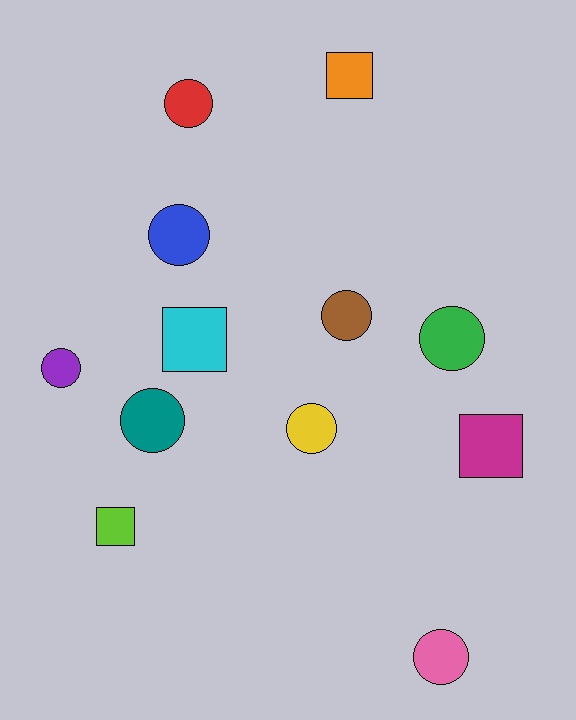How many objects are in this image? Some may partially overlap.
There are 12 objects.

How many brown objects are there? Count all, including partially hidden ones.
There is 1 brown object.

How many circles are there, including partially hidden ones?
There are 8 circles.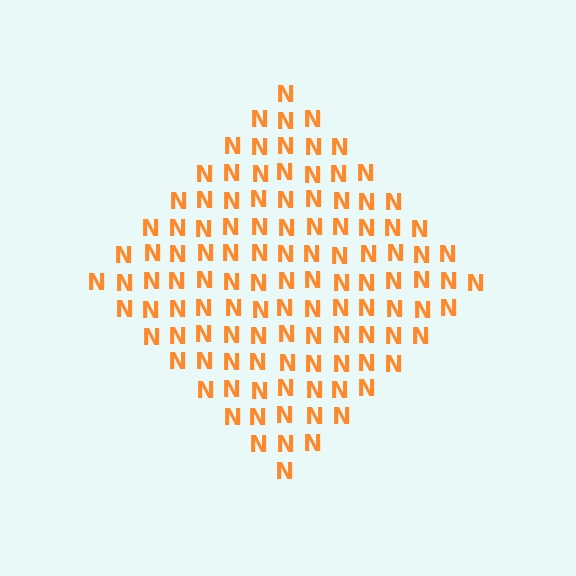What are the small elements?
The small elements are letter N's.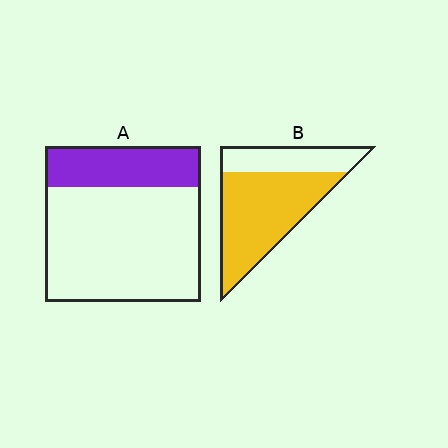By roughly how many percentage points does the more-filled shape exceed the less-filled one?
By roughly 45 percentage points (B over A).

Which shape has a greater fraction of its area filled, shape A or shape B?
Shape B.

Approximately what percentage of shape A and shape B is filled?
A is approximately 25% and B is approximately 70%.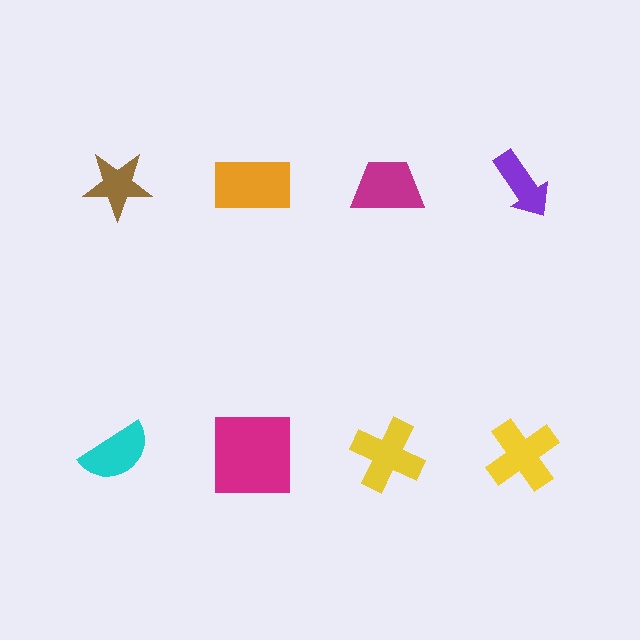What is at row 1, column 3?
A magenta trapezoid.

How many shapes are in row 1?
4 shapes.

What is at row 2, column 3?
A yellow cross.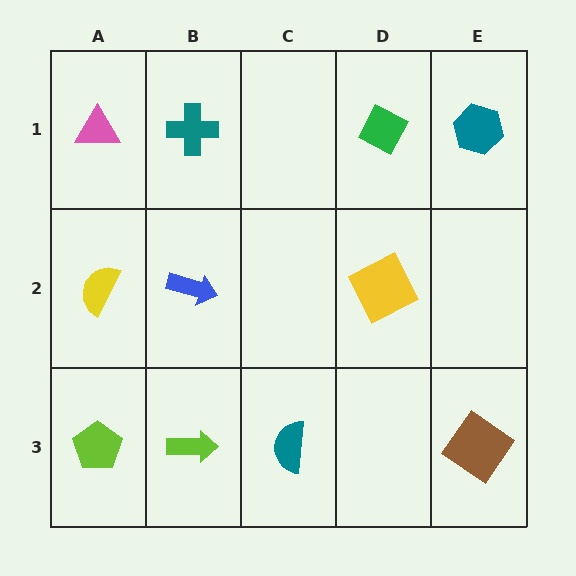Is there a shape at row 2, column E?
No, that cell is empty.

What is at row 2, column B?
A blue arrow.